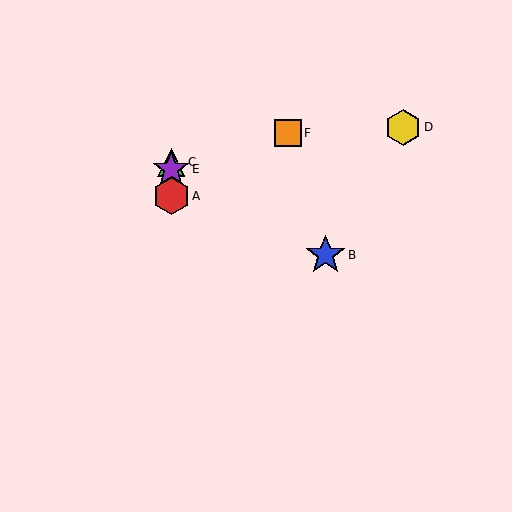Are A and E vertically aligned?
Yes, both are at x≈171.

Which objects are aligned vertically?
Objects A, C, E are aligned vertically.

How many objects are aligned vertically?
3 objects (A, C, E) are aligned vertically.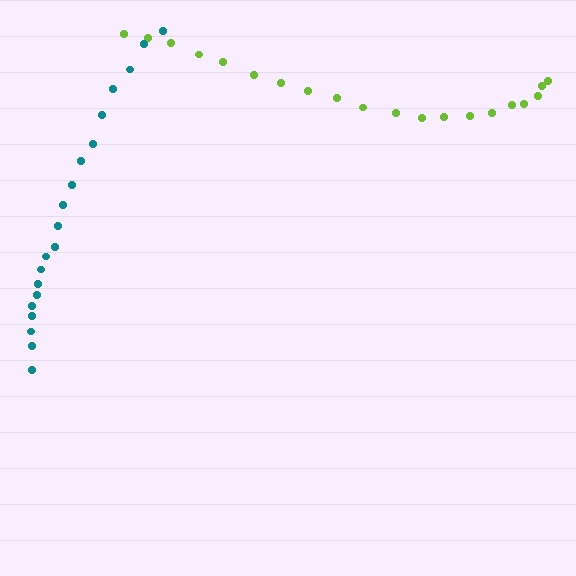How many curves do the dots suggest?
There are 2 distinct paths.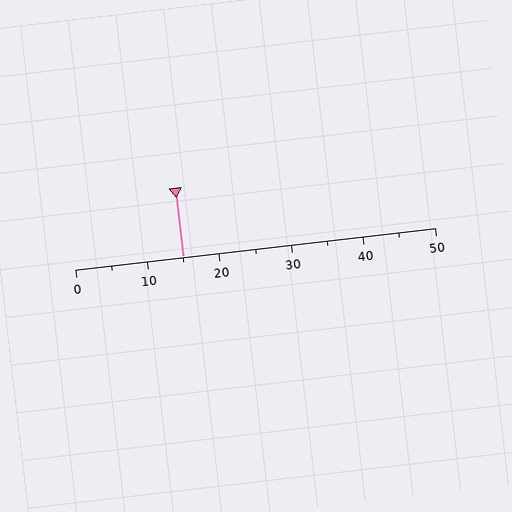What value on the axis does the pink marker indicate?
The marker indicates approximately 15.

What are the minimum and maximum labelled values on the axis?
The axis runs from 0 to 50.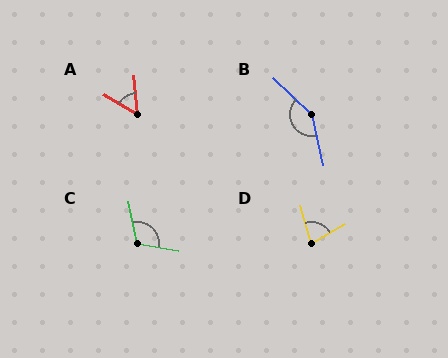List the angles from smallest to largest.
A (54°), D (74°), C (110°), B (146°).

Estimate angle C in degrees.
Approximately 110 degrees.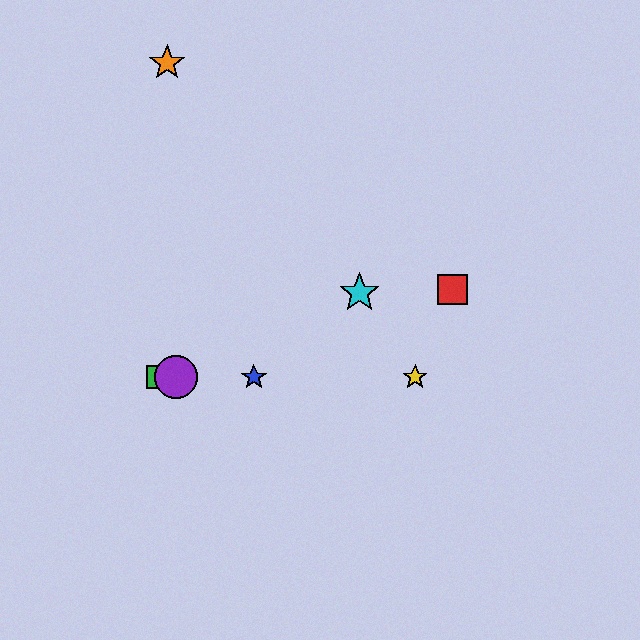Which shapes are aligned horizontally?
The blue star, the green square, the yellow star, the purple circle are aligned horizontally.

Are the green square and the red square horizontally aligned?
No, the green square is at y≈377 and the red square is at y≈290.